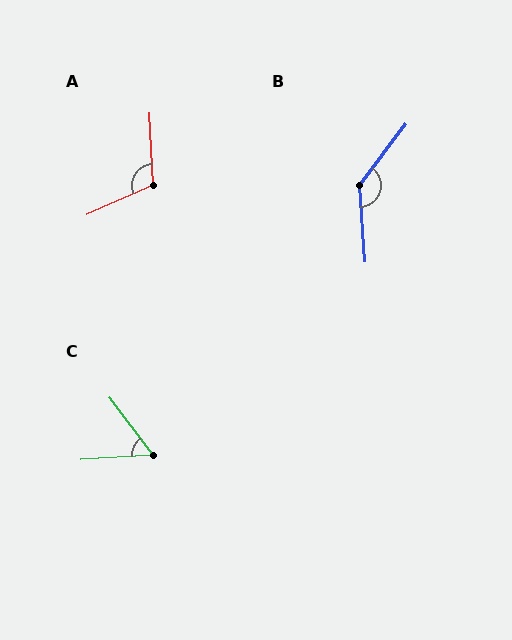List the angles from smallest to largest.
C (56°), A (111°), B (138°).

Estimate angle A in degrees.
Approximately 111 degrees.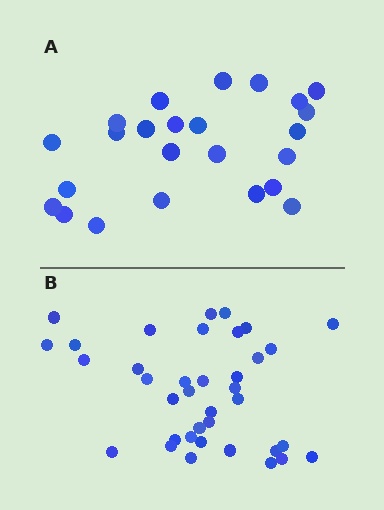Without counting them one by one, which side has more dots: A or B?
Region B (the bottom region) has more dots.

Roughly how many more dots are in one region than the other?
Region B has approximately 15 more dots than region A.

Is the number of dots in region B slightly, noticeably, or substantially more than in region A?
Region B has substantially more. The ratio is roughly 1.5 to 1.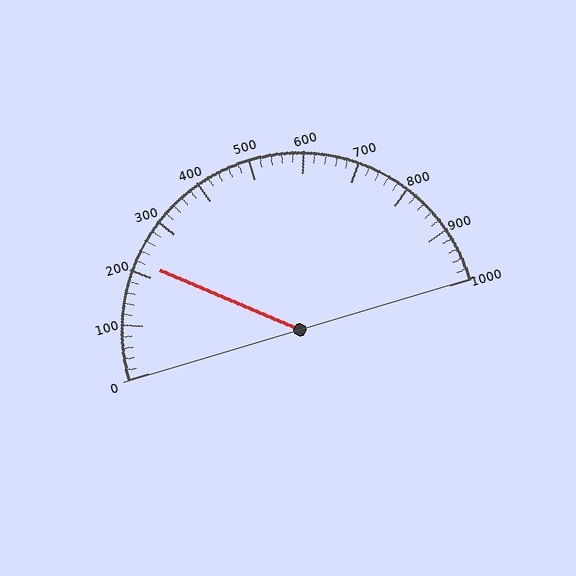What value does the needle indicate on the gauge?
The needle indicates approximately 220.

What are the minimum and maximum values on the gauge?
The gauge ranges from 0 to 1000.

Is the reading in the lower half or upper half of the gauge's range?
The reading is in the lower half of the range (0 to 1000).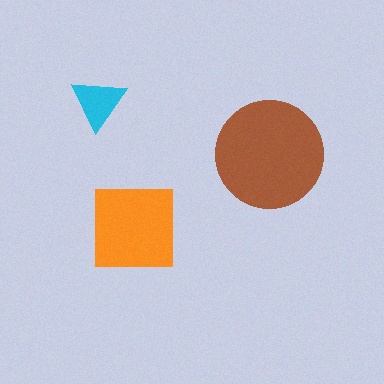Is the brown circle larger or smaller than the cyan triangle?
Larger.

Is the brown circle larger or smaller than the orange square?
Larger.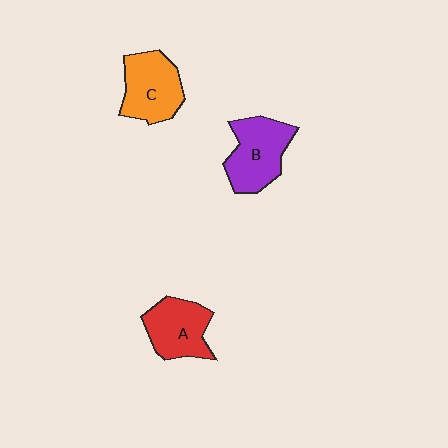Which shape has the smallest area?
Shape A (red).